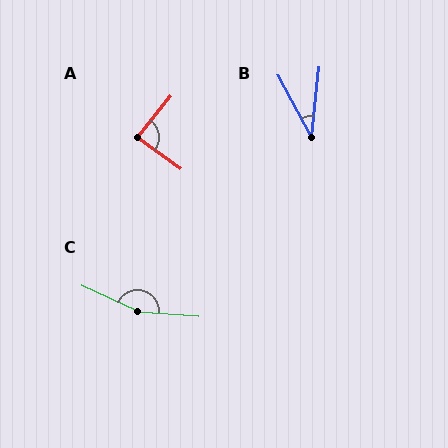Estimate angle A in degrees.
Approximately 88 degrees.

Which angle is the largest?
C, at approximately 159 degrees.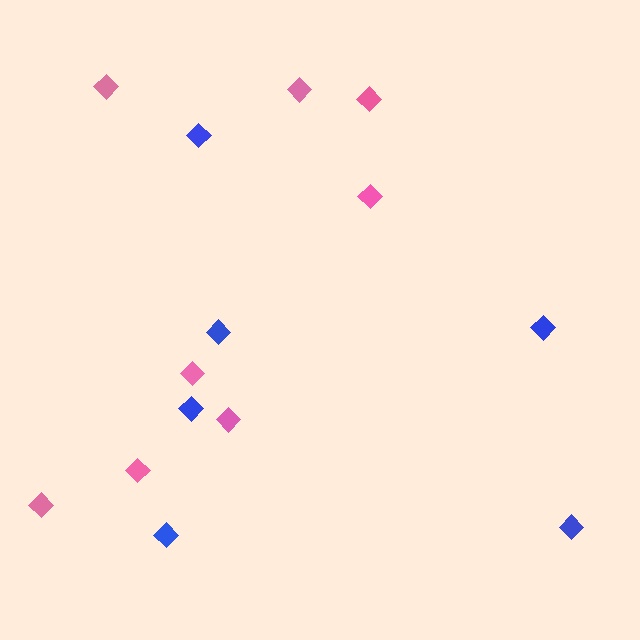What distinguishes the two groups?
There are 2 groups: one group of blue diamonds (6) and one group of pink diamonds (8).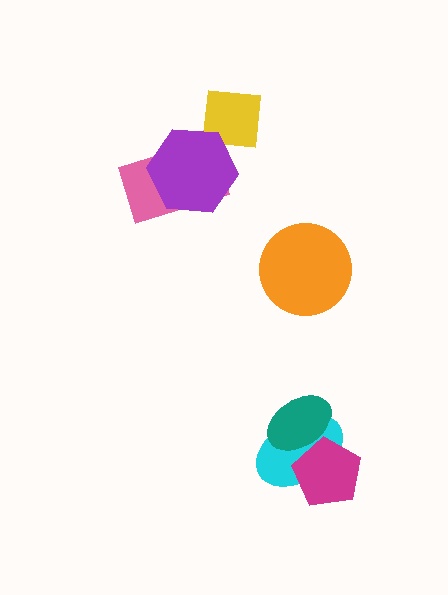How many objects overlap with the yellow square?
1 object overlaps with the yellow square.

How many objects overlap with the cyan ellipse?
2 objects overlap with the cyan ellipse.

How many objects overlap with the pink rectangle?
1 object overlaps with the pink rectangle.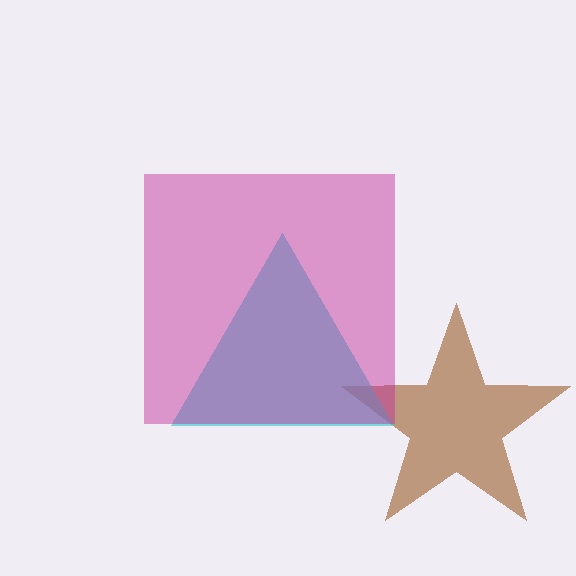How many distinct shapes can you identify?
There are 3 distinct shapes: a brown star, a cyan triangle, a magenta square.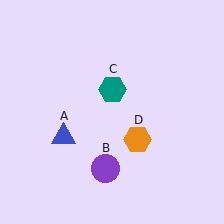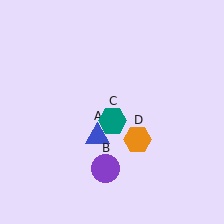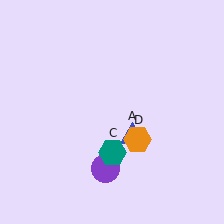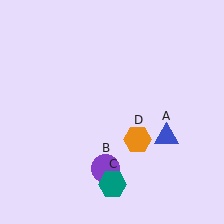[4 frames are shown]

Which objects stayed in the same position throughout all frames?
Purple circle (object B) and orange hexagon (object D) remained stationary.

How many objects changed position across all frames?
2 objects changed position: blue triangle (object A), teal hexagon (object C).